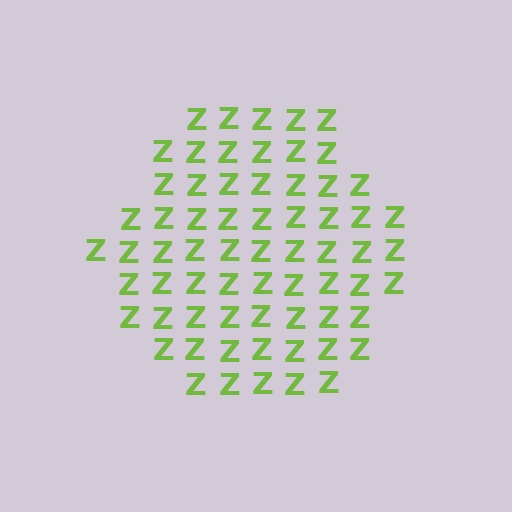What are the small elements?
The small elements are letter Z's.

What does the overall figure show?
The overall figure shows a hexagon.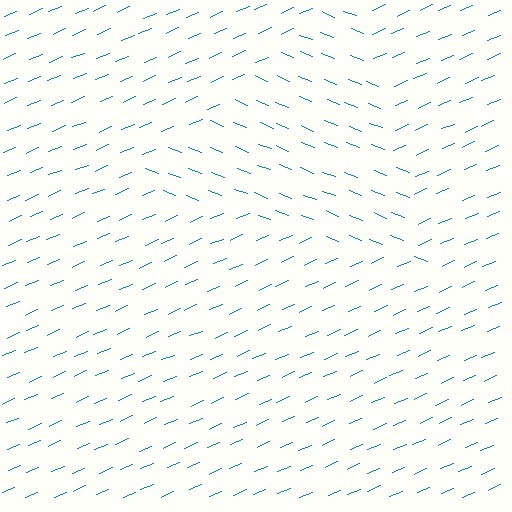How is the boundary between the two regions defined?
The boundary is defined purely by a change in line orientation (approximately 45 degrees difference). All lines are the same color and thickness.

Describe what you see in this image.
The image is filled with small teal line segments. A triangle region in the image has lines oriented differently from the surrounding lines, creating a visible texture boundary.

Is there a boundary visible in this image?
Yes, there is a texture boundary formed by a change in line orientation.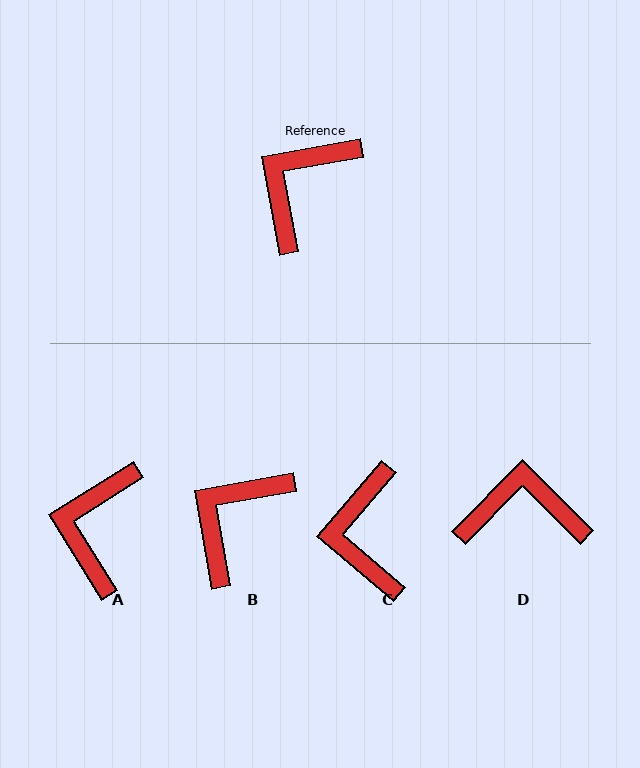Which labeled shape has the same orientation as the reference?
B.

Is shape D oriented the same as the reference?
No, it is off by about 55 degrees.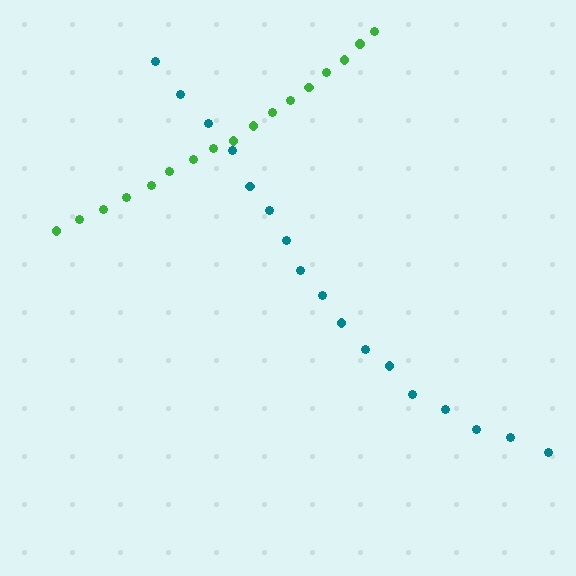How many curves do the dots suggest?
There are 2 distinct paths.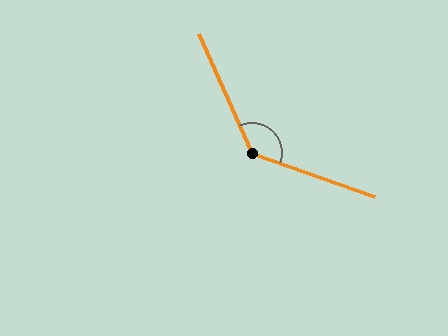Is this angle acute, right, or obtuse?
It is obtuse.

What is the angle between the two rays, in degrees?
Approximately 133 degrees.